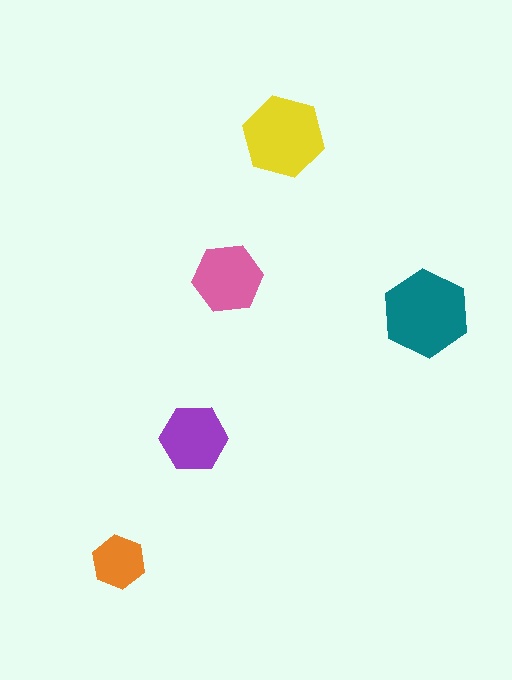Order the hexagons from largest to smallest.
the teal one, the yellow one, the pink one, the purple one, the orange one.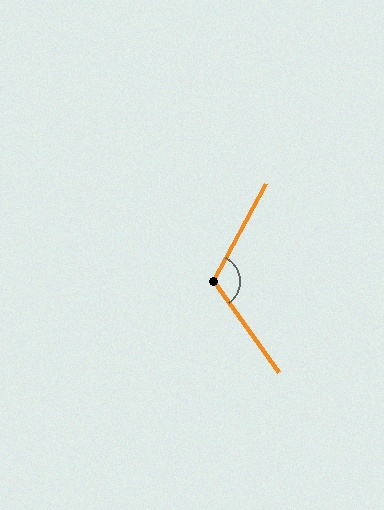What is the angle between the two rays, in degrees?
Approximately 116 degrees.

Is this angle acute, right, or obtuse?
It is obtuse.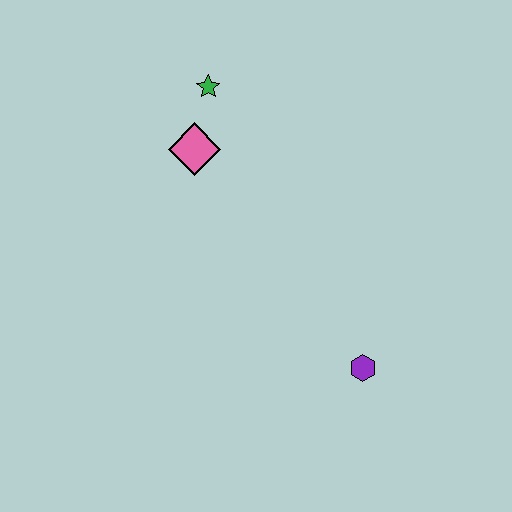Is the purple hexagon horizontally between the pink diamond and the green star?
No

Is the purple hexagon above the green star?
No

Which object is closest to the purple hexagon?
The pink diamond is closest to the purple hexagon.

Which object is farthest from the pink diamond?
The purple hexagon is farthest from the pink diamond.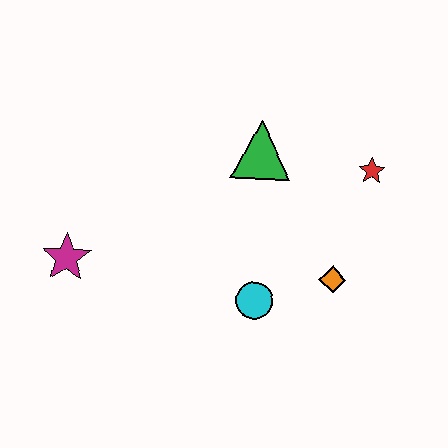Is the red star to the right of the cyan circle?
Yes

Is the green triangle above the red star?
Yes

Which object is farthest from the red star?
The magenta star is farthest from the red star.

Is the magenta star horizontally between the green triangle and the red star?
No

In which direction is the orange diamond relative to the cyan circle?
The orange diamond is to the right of the cyan circle.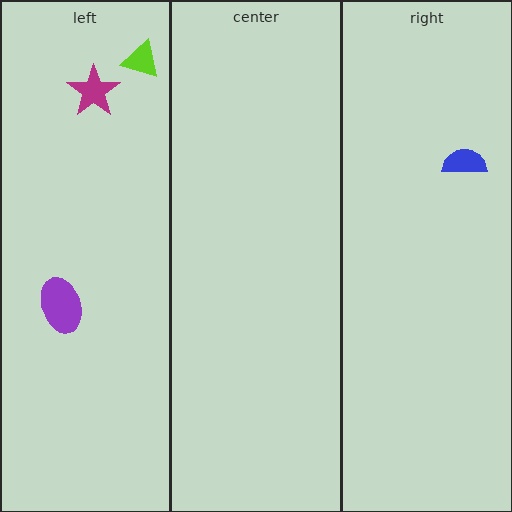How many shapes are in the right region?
1.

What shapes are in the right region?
The blue semicircle.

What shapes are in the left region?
The lime triangle, the purple ellipse, the magenta star.